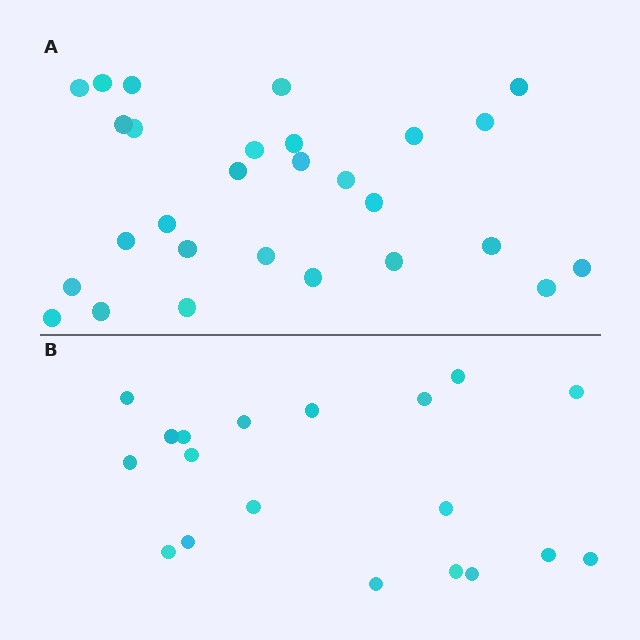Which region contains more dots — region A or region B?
Region A (the top region) has more dots.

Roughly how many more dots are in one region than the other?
Region A has roughly 8 or so more dots than region B.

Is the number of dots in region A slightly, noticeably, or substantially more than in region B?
Region A has substantially more. The ratio is roughly 1.5 to 1.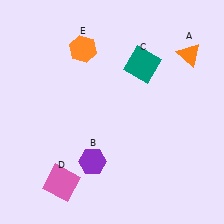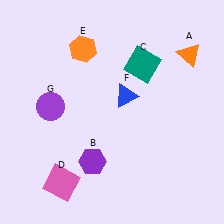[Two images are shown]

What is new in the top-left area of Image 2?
A purple circle (G) was added in the top-left area of Image 2.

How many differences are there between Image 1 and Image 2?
There are 2 differences between the two images.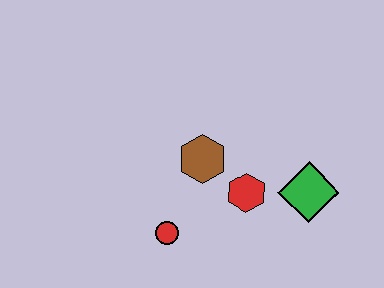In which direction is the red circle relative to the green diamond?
The red circle is to the left of the green diamond.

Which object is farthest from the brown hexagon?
The green diamond is farthest from the brown hexagon.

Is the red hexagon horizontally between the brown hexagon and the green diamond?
Yes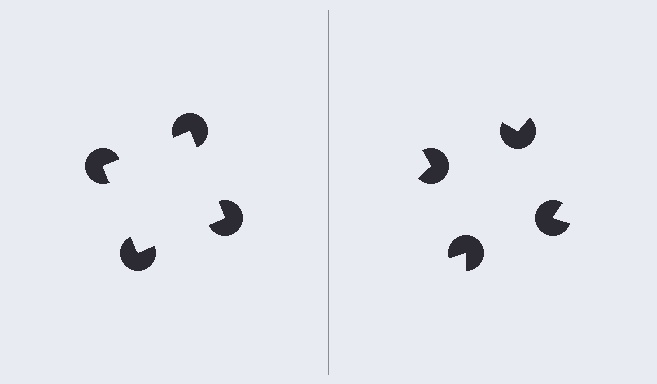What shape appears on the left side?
An illusory square.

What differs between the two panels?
The pac-man discs are positioned identically on both sides; only the wedge orientations differ. On the left they align to a square; on the right they are misaligned.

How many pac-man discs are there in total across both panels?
8 — 4 on each side.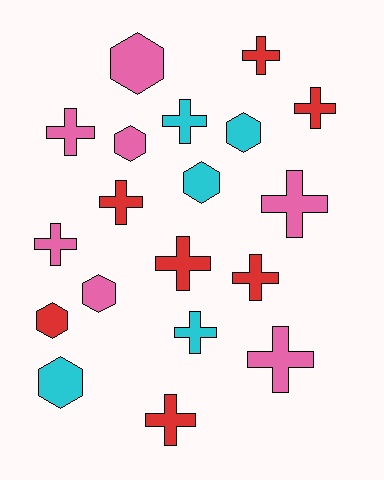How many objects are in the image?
There are 19 objects.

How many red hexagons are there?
There is 1 red hexagon.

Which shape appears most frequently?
Cross, with 12 objects.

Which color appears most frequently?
Red, with 7 objects.